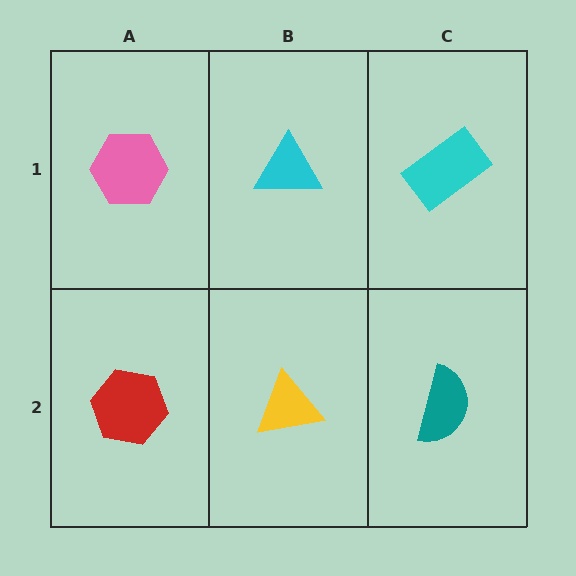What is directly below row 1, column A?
A red hexagon.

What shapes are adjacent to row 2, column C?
A cyan rectangle (row 1, column C), a yellow triangle (row 2, column B).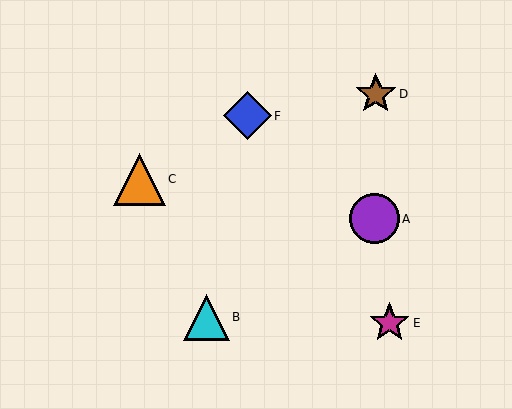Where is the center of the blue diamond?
The center of the blue diamond is at (247, 116).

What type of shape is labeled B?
Shape B is a cyan triangle.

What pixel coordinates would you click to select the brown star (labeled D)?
Click at (376, 94) to select the brown star D.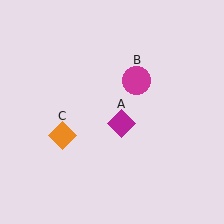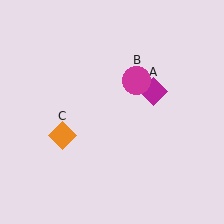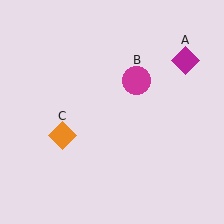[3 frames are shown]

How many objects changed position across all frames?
1 object changed position: magenta diamond (object A).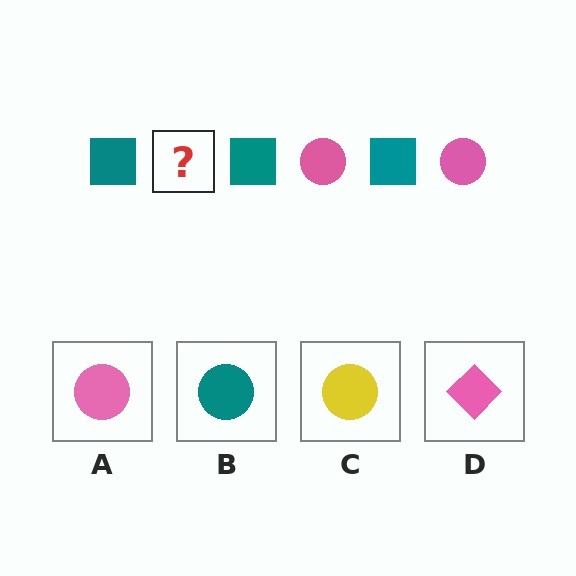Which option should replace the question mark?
Option A.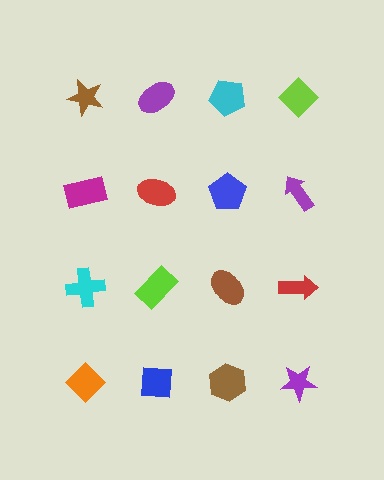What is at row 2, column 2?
A red ellipse.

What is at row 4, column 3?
A brown hexagon.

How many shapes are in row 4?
4 shapes.